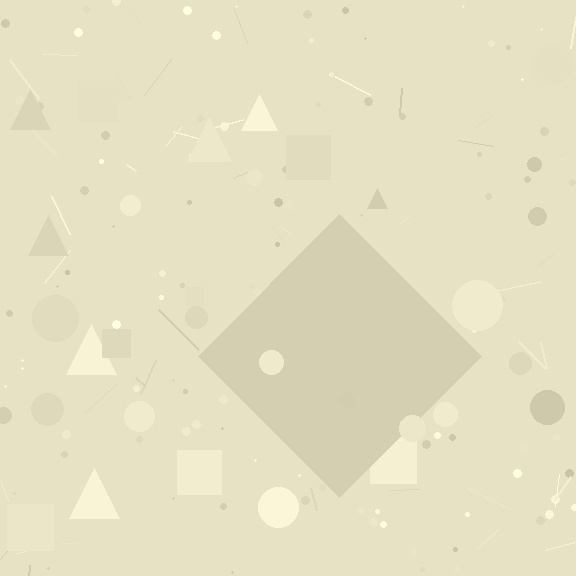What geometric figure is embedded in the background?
A diamond is embedded in the background.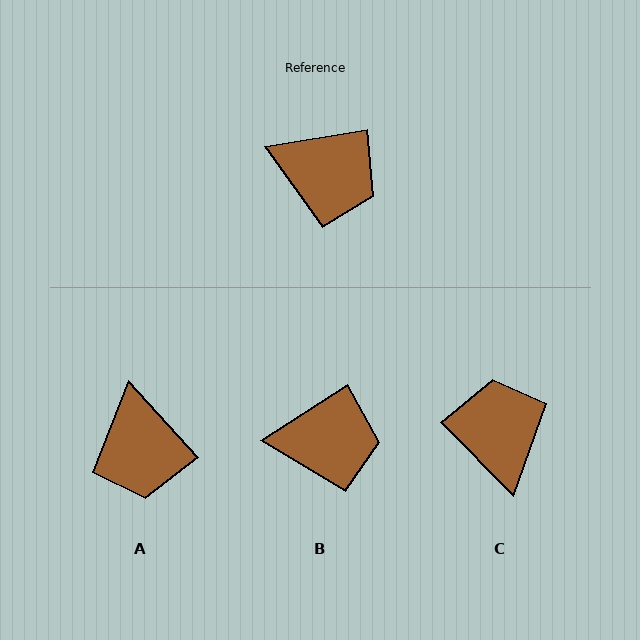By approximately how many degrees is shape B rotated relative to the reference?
Approximately 24 degrees counter-clockwise.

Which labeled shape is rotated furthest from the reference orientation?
C, about 125 degrees away.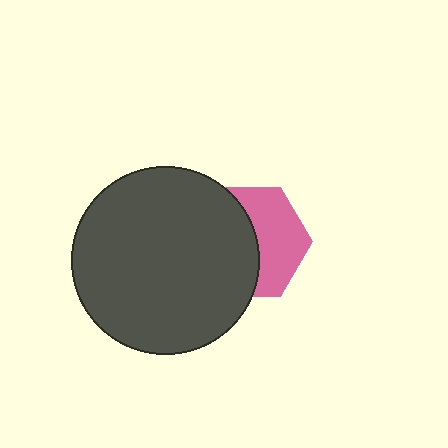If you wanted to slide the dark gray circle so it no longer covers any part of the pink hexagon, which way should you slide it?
Slide it left — that is the most direct way to separate the two shapes.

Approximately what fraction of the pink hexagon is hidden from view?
Roughly 53% of the pink hexagon is hidden behind the dark gray circle.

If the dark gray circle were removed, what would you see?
You would see the complete pink hexagon.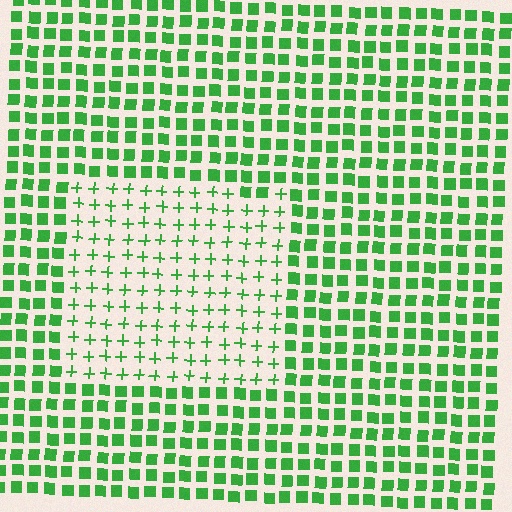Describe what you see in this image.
The image is filled with small green elements arranged in a uniform grid. A rectangle-shaped region contains plus signs, while the surrounding area contains squares. The boundary is defined purely by the change in element shape.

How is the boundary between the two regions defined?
The boundary is defined by a change in element shape: plus signs inside vs. squares outside. All elements share the same color and spacing.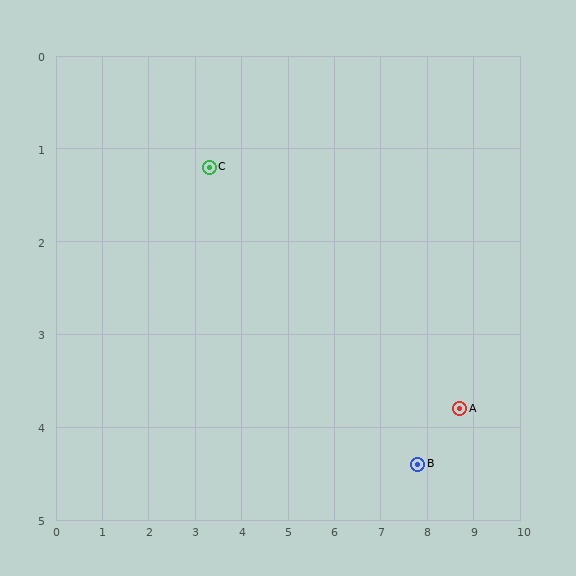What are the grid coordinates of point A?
Point A is at approximately (8.7, 3.8).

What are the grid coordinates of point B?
Point B is at approximately (7.8, 4.4).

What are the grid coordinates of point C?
Point C is at approximately (3.3, 1.2).